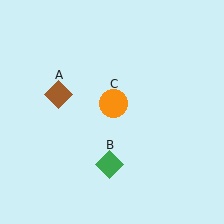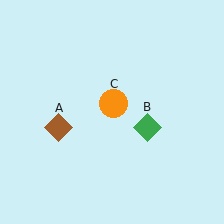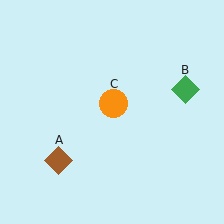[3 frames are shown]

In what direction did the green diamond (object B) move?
The green diamond (object B) moved up and to the right.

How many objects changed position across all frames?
2 objects changed position: brown diamond (object A), green diamond (object B).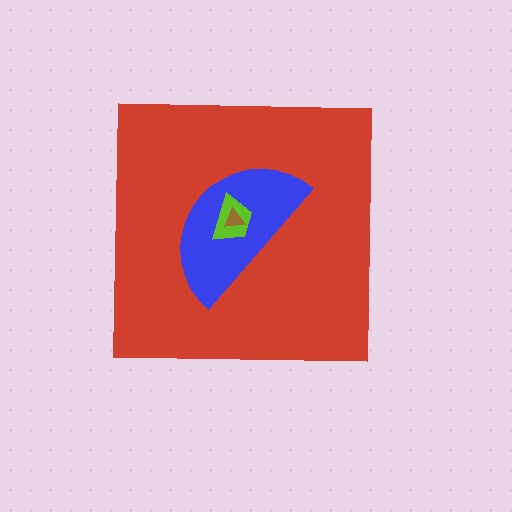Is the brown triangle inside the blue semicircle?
Yes.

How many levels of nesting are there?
4.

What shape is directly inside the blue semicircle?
The lime trapezoid.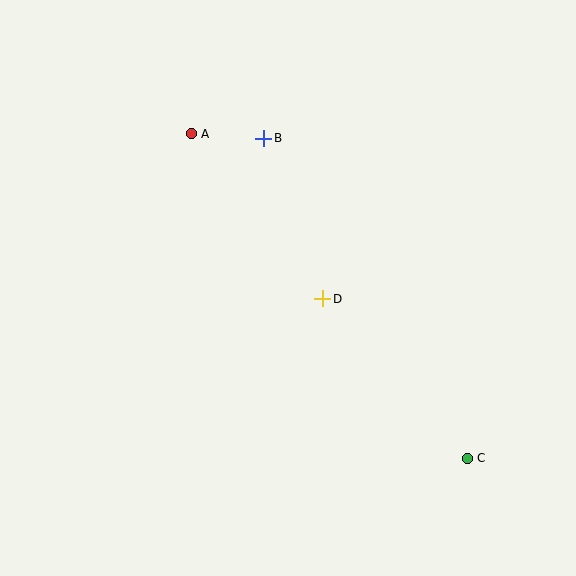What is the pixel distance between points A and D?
The distance between A and D is 211 pixels.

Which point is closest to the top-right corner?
Point B is closest to the top-right corner.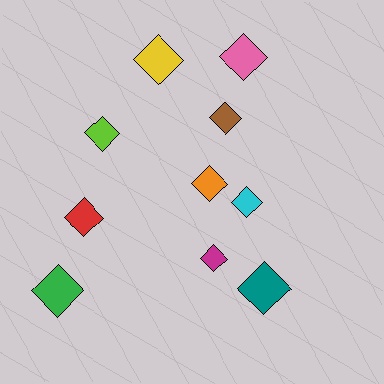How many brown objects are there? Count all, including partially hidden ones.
There is 1 brown object.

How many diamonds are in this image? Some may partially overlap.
There are 10 diamonds.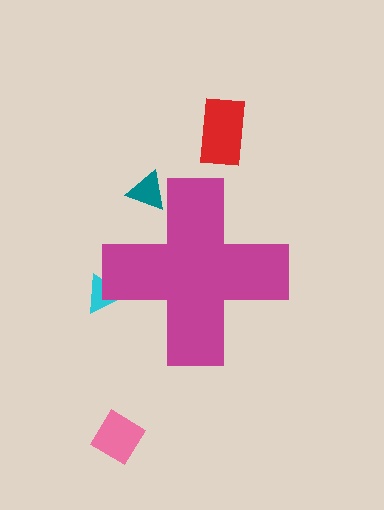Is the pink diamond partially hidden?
No, the pink diamond is fully visible.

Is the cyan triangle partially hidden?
Yes, the cyan triangle is partially hidden behind the magenta cross.